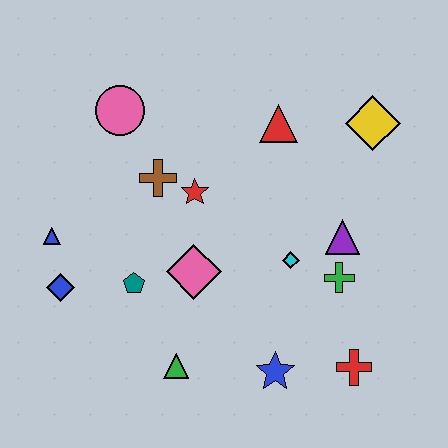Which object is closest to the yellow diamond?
The red triangle is closest to the yellow diamond.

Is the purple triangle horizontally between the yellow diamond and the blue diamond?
Yes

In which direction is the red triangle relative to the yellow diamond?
The red triangle is to the left of the yellow diamond.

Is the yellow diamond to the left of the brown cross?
No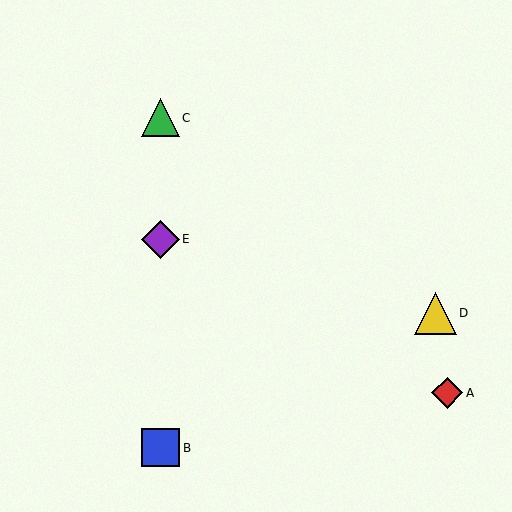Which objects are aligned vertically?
Objects B, C, E are aligned vertically.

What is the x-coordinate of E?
Object E is at x≈160.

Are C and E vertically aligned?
Yes, both are at x≈160.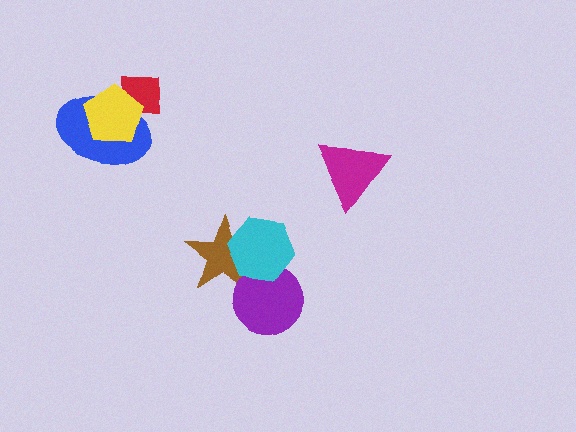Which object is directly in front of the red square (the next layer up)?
The blue ellipse is directly in front of the red square.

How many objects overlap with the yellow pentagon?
2 objects overlap with the yellow pentagon.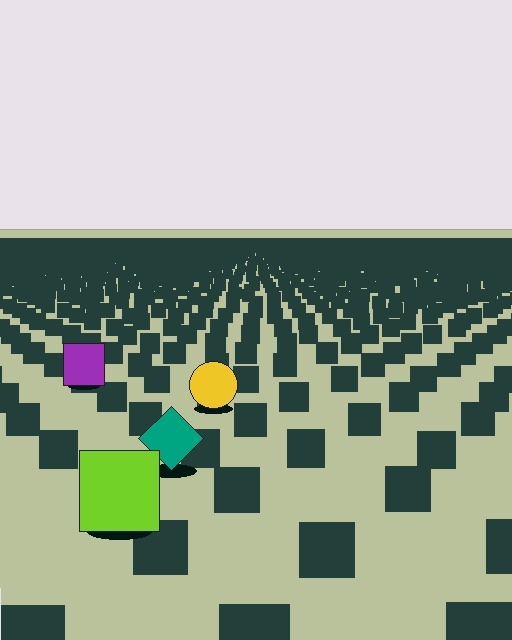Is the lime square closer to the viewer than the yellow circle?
Yes. The lime square is closer — you can tell from the texture gradient: the ground texture is coarser near it.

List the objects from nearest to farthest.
From nearest to farthest: the lime square, the teal diamond, the yellow circle, the purple square.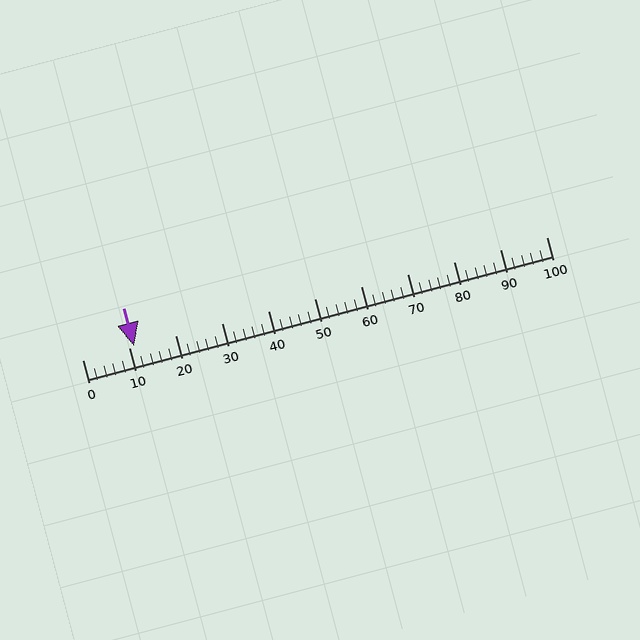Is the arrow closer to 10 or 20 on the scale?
The arrow is closer to 10.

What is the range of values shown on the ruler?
The ruler shows values from 0 to 100.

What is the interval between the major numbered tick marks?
The major tick marks are spaced 10 units apart.